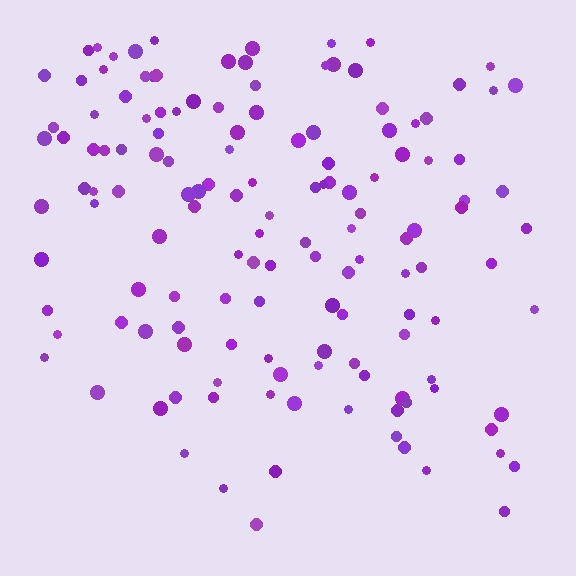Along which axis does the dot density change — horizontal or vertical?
Vertical.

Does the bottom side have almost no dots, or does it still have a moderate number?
Still a moderate number, just noticeably fewer than the top.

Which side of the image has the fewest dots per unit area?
The bottom.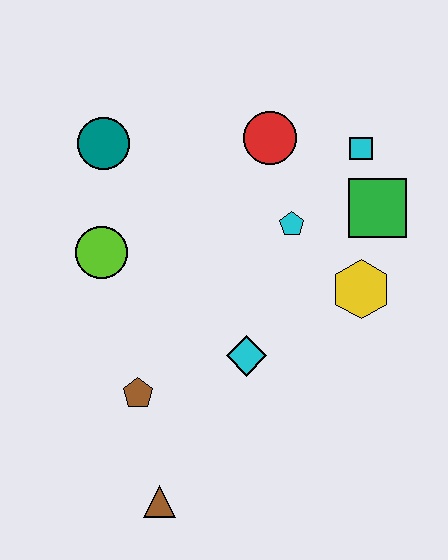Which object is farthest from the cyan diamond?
The teal circle is farthest from the cyan diamond.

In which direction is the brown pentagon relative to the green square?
The brown pentagon is to the left of the green square.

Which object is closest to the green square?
The cyan square is closest to the green square.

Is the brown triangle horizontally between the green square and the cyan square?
No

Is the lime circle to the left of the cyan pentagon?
Yes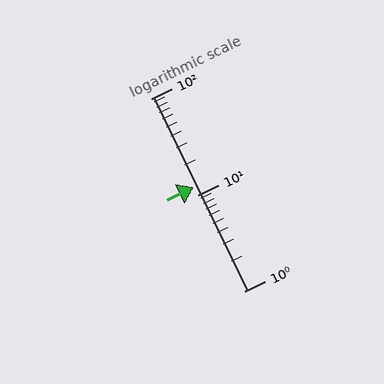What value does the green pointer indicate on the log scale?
The pointer indicates approximately 12.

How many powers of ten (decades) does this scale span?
The scale spans 2 decades, from 1 to 100.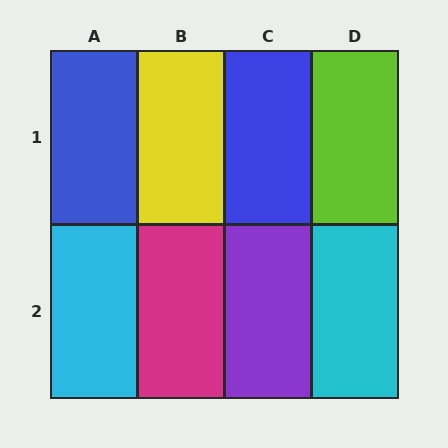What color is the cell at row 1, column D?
Lime.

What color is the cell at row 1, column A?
Blue.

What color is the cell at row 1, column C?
Blue.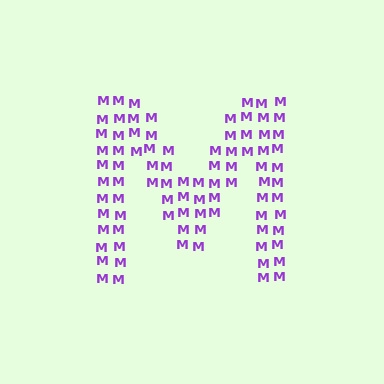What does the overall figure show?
The overall figure shows the letter M.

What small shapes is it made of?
It is made of small letter M's.